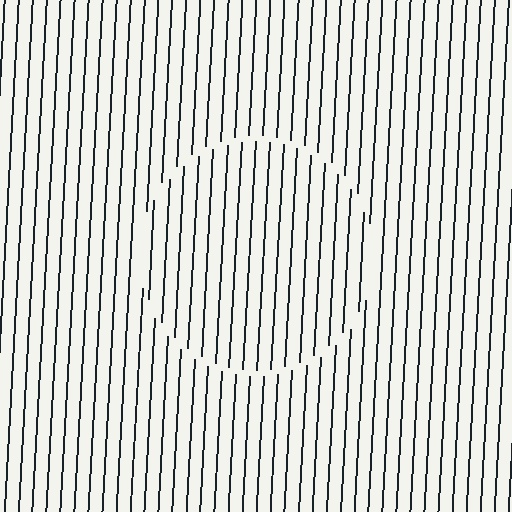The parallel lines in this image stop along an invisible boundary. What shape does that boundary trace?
An illusory circle. The interior of the shape contains the same grating, shifted by half a period — the contour is defined by the phase discontinuity where line-ends from the inner and outer gratings abut.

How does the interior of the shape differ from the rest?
The interior of the shape contains the same grating, shifted by half a period — the contour is defined by the phase discontinuity where line-ends from the inner and outer gratings abut.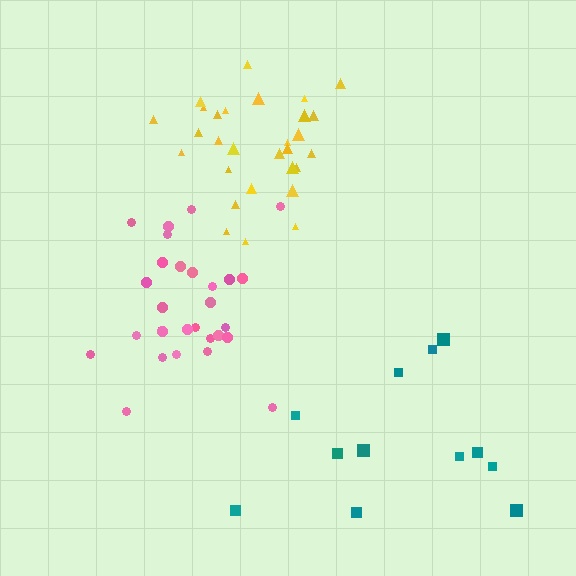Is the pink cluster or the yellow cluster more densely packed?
Yellow.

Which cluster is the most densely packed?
Yellow.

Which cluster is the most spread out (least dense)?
Teal.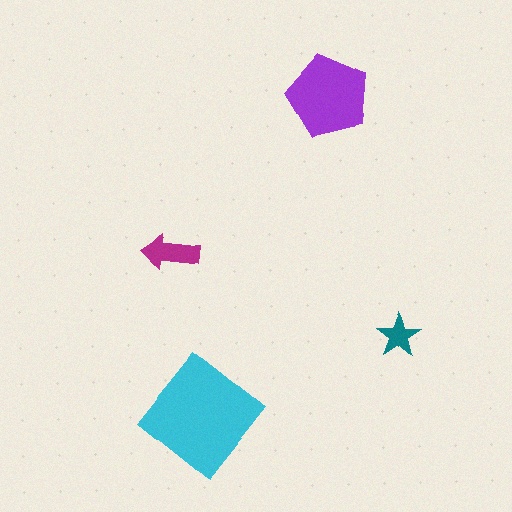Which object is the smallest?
The teal star.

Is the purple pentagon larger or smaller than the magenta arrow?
Larger.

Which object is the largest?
The cyan diamond.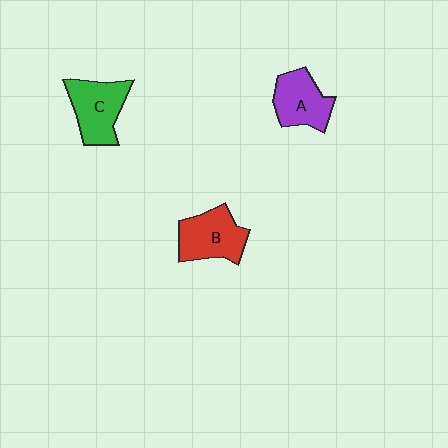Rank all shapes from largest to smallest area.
From largest to smallest: C (green), B (red), A (purple).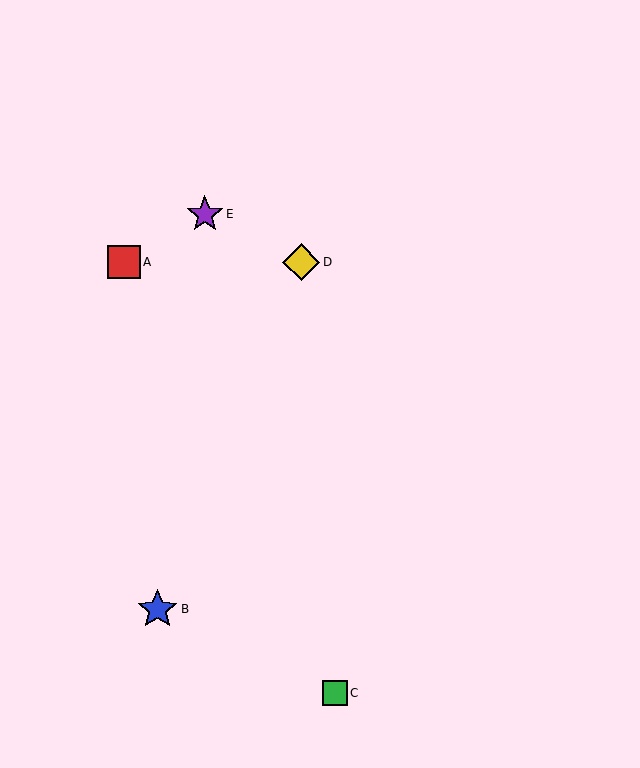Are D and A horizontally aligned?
Yes, both are at y≈262.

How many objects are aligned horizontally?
2 objects (A, D) are aligned horizontally.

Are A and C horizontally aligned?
No, A is at y≈262 and C is at y≈693.